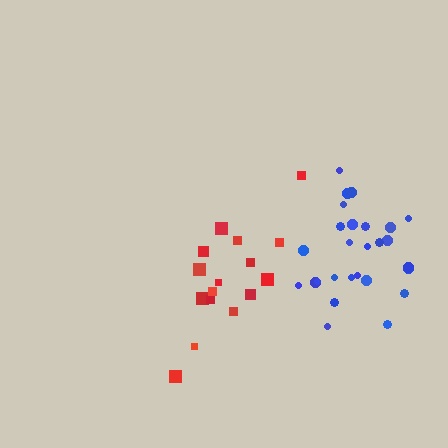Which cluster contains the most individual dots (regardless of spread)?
Blue (27).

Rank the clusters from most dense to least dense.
blue, red.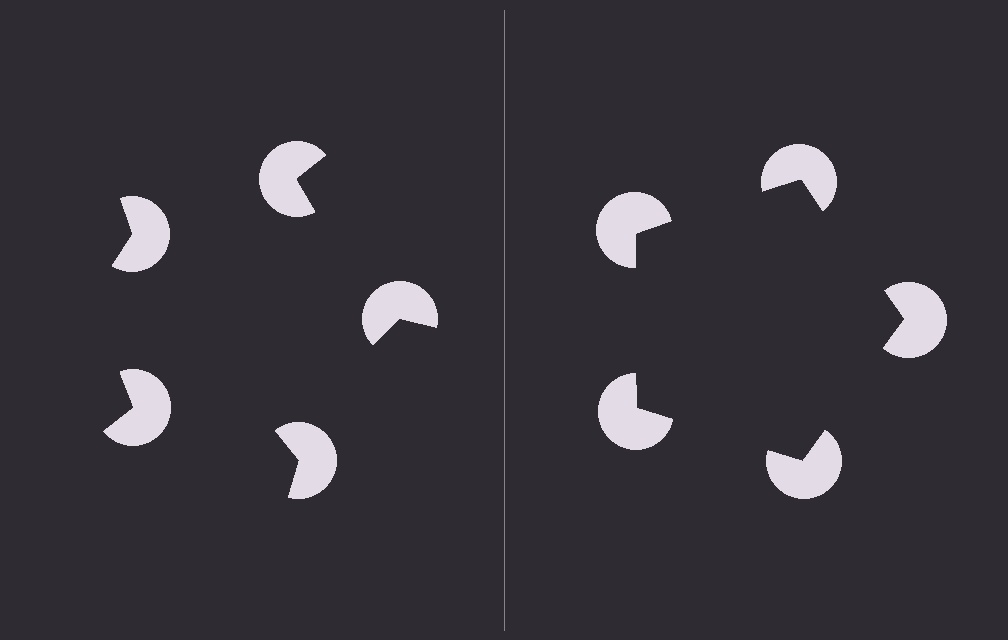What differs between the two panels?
The pac-man discs are positioned identically on both sides; only the wedge orientations differ. On the right they align to a pentagon; on the left they are misaligned.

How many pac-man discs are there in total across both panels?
10 — 5 on each side.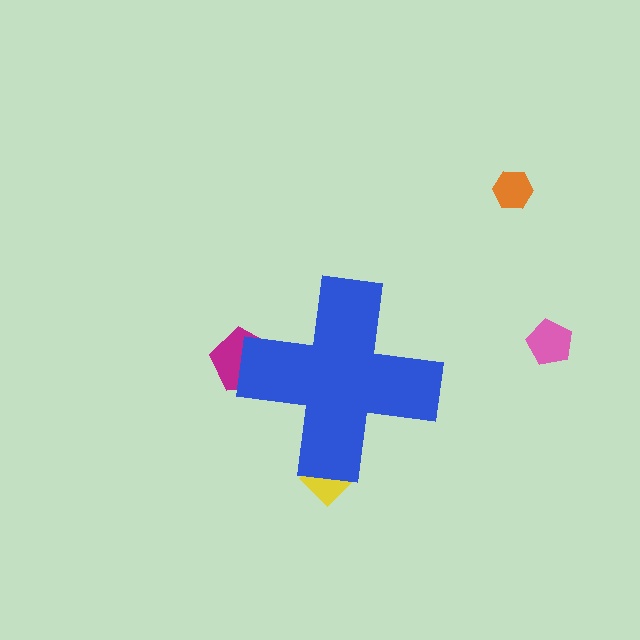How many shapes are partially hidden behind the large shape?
2 shapes are partially hidden.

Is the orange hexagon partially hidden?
No, the orange hexagon is fully visible.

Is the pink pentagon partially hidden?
No, the pink pentagon is fully visible.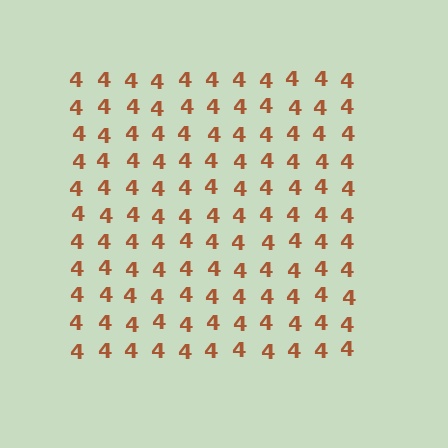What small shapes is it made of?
It is made of small digit 4's.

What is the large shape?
The large shape is a square.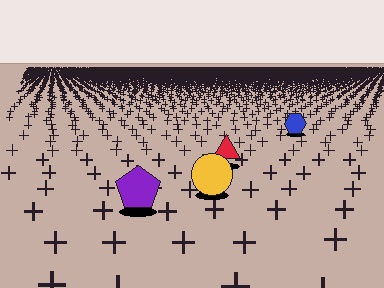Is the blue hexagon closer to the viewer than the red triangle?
No. The red triangle is closer — you can tell from the texture gradient: the ground texture is coarser near it.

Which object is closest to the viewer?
The purple pentagon is closest. The texture marks near it are larger and more spread out.